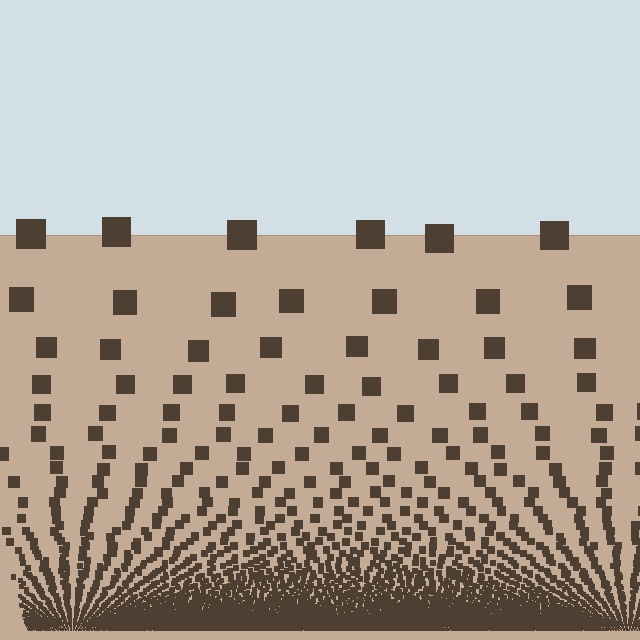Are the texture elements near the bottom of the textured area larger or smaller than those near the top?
Smaller. The gradient is inverted — elements near the bottom are smaller and denser.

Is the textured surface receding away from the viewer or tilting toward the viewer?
The surface appears to tilt toward the viewer. Texture elements get larger and sparser toward the top.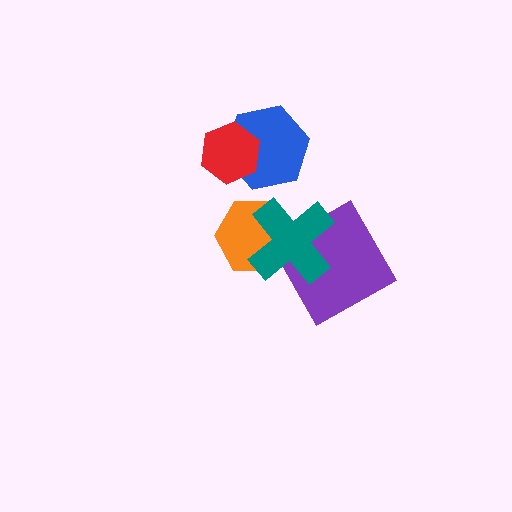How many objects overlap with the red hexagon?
1 object overlaps with the red hexagon.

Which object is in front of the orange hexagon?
The teal cross is in front of the orange hexagon.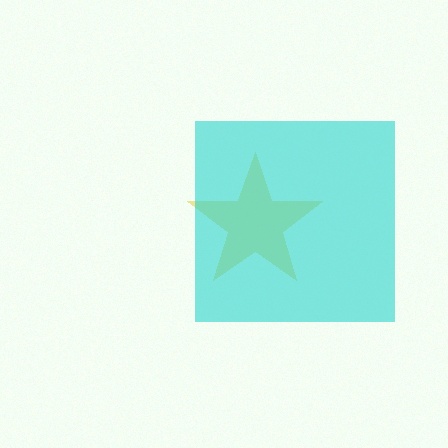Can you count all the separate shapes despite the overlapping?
Yes, there are 2 separate shapes.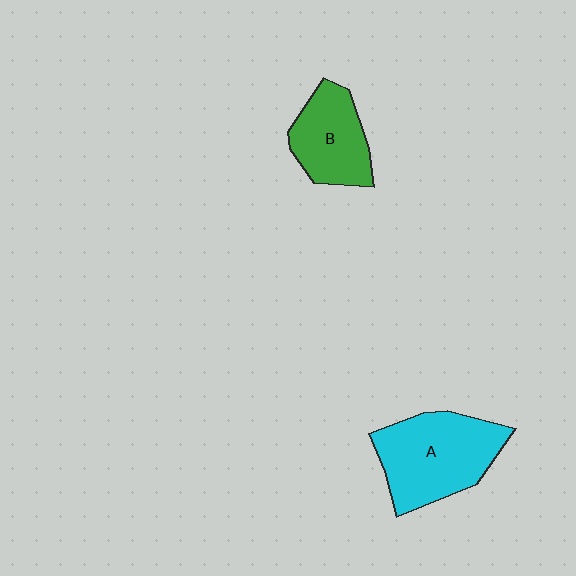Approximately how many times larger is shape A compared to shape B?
Approximately 1.5 times.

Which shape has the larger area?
Shape A (cyan).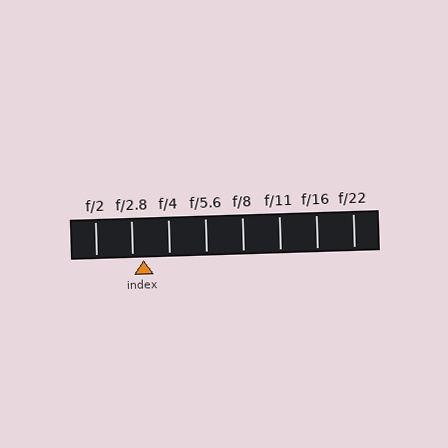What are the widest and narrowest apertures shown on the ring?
The widest aperture shown is f/2 and the narrowest is f/22.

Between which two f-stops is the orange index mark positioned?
The index mark is between f/2.8 and f/4.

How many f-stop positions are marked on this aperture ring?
There are 8 f-stop positions marked.